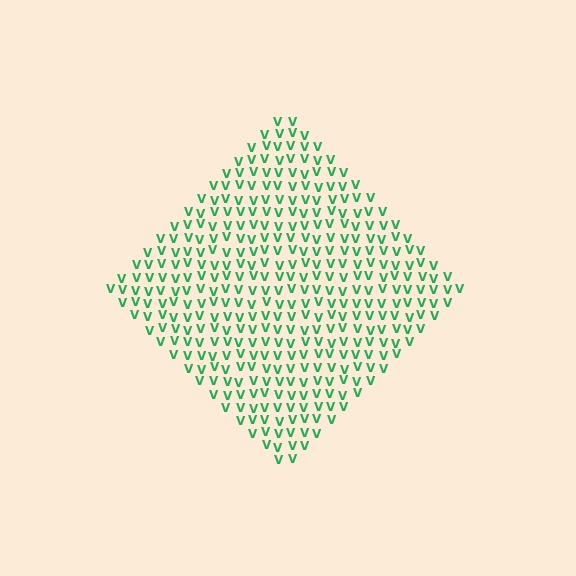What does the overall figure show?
The overall figure shows a diamond.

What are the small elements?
The small elements are letter V's.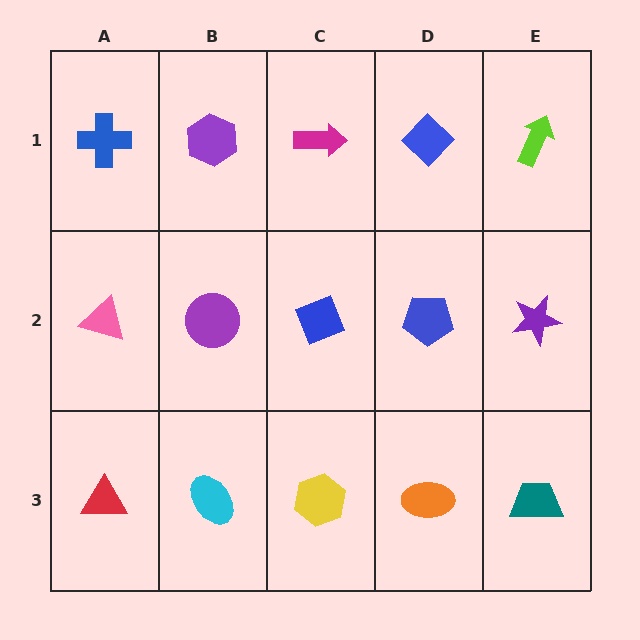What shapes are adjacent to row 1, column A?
A pink triangle (row 2, column A), a purple hexagon (row 1, column B).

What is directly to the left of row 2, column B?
A pink triangle.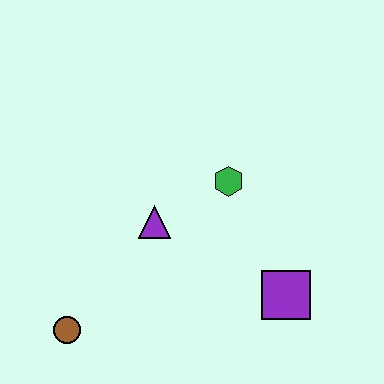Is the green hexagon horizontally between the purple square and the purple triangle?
Yes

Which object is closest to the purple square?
The green hexagon is closest to the purple square.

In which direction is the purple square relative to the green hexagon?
The purple square is below the green hexagon.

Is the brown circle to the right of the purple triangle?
No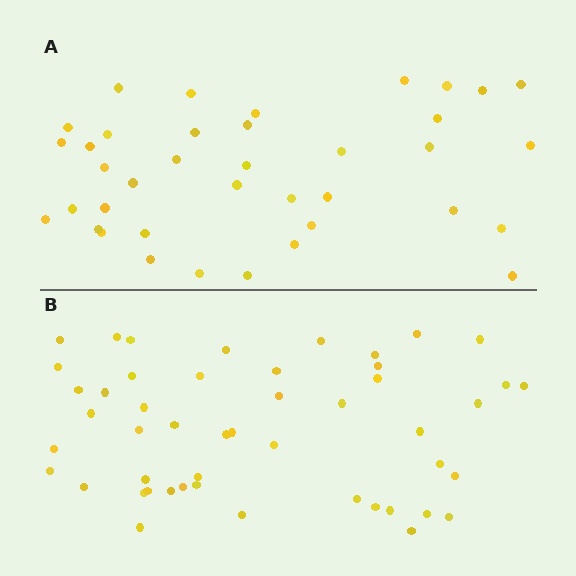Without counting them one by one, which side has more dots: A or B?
Region B (the bottom region) has more dots.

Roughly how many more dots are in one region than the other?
Region B has roughly 12 or so more dots than region A.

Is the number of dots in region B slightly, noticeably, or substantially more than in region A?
Region B has noticeably more, but not dramatically so. The ratio is roughly 1.3 to 1.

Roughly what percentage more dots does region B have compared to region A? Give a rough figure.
About 30% more.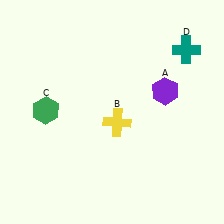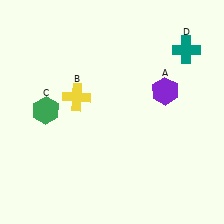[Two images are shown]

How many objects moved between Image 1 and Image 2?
1 object moved between the two images.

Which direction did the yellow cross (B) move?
The yellow cross (B) moved left.